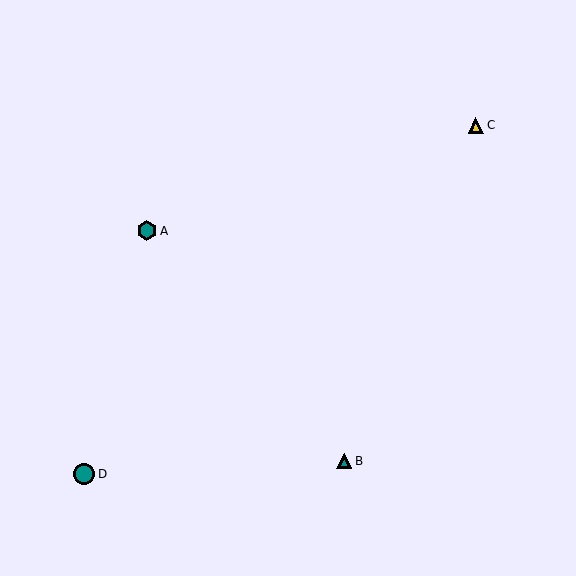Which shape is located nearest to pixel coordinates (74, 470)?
The teal circle (labeled D) at (84, 474) is nearest to that location.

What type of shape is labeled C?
Shape C is a yellow triangle.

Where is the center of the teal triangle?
The center of the teal triangle is at (344, 461).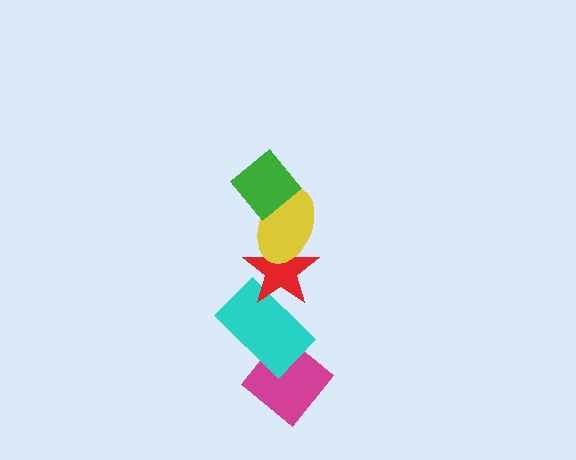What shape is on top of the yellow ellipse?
The green diamond is on top of the yellow ellipse.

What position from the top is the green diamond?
The green diamond is 1st from the top.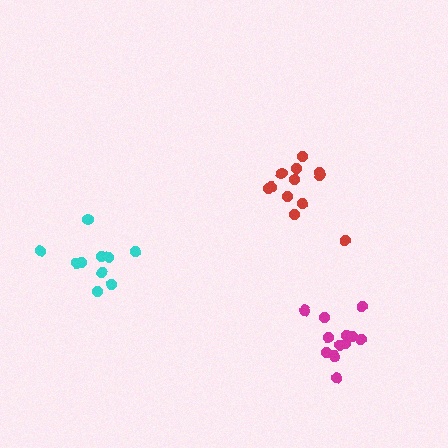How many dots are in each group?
Group 1: 10 dots, Group 2: 12 dots, Group 3: 12 dots (34 total).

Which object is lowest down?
The magenta cluster is bottommost.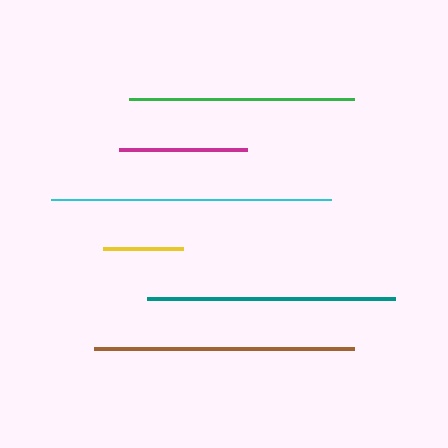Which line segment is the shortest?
The yellow line is the shortest at approximately 80 pixels.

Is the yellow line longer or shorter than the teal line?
The teal line is longer than the yellow line.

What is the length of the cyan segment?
The cyan segment is approximately 279 pixels long.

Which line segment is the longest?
The cyan line is the longest at approximately 279 pixels.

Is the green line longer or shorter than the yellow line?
The green line is longer than the yellow line.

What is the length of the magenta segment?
The magenta segment is approximately 128 pixels long.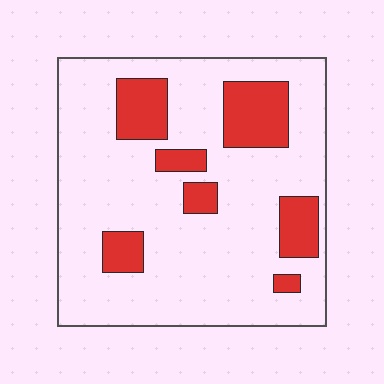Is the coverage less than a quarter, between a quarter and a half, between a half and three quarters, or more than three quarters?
Less than a quarter.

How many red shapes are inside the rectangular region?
7.